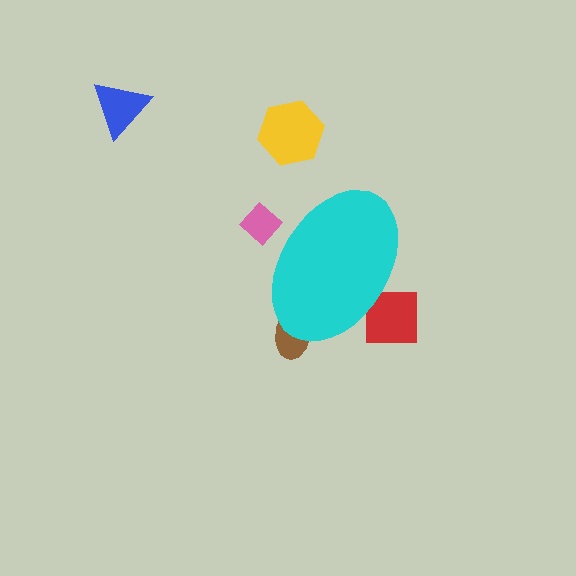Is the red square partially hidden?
Yes, the red square is partially hidden behind the cyan ellipse.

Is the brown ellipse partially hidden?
Yes, the brown ellipse is partially hidden behind the cyan ellipse.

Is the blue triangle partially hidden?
No, the blue triangle is fully visible.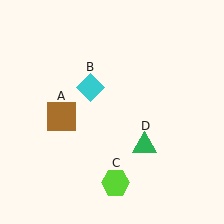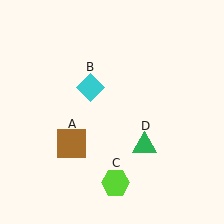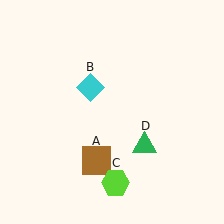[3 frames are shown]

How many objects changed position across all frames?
1 object changed position: brown square (object A).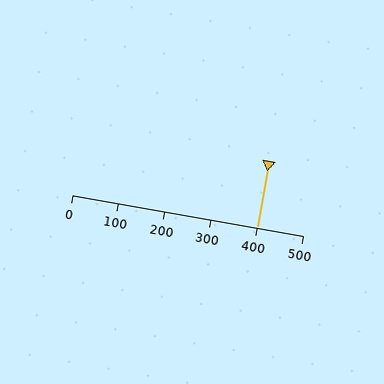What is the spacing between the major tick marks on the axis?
The major ticks are spaced 100 apart.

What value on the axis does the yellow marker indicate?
The marker indicates approximately 400.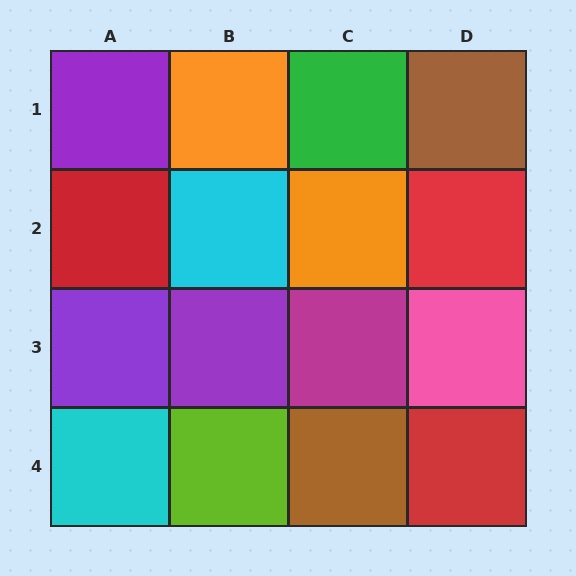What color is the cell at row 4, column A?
Cyan.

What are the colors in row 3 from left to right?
Purple, purple, magenta, pink.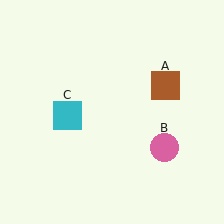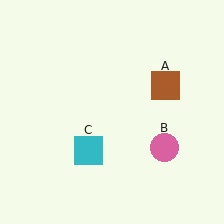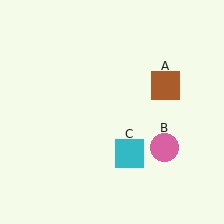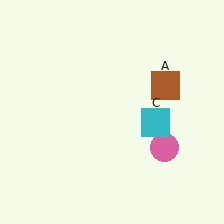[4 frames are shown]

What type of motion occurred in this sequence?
The cyan square (object C) rotated counterclockwise around the center of the scene.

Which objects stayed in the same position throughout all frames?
Brown square (object A) and pink circle (object B) remained stationary.